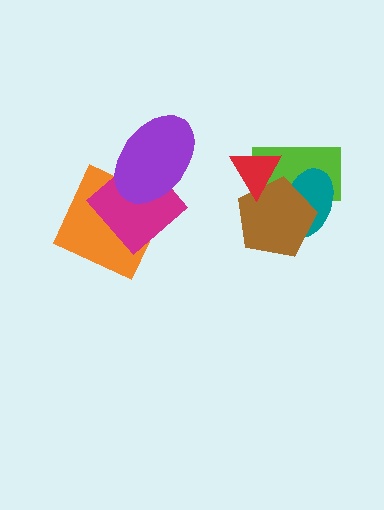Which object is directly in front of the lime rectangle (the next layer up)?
The teal ellipse is directly in front of the lime rectangle.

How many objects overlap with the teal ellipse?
2 objects overlap with the teal ellipse.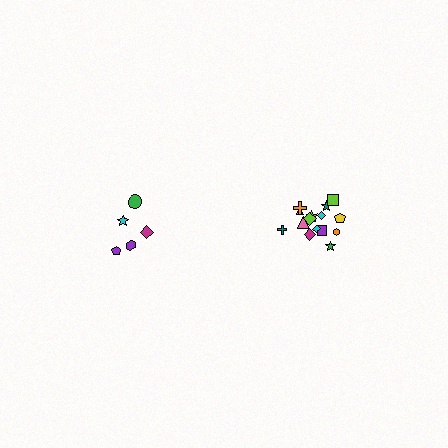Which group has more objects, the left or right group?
The right group.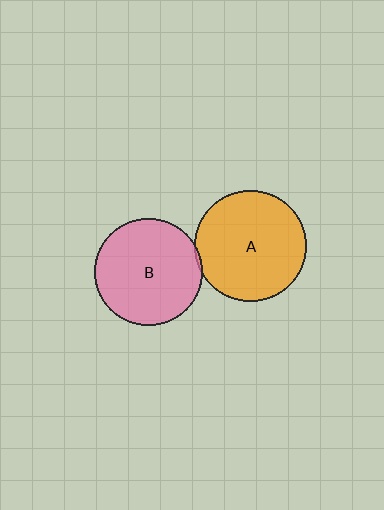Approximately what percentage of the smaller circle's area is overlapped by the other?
Approximately 5%.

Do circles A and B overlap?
Yes.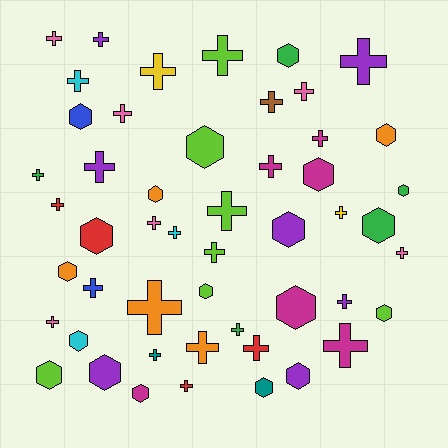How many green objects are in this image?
There are 5 green objects.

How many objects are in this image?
There are 50 objects.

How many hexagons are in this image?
There are 20 hexagons.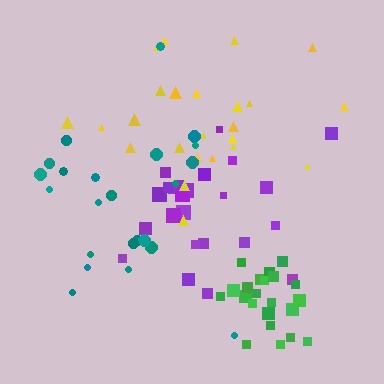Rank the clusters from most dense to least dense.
green, purple, yellow, teal.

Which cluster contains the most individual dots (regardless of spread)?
Purple (24).